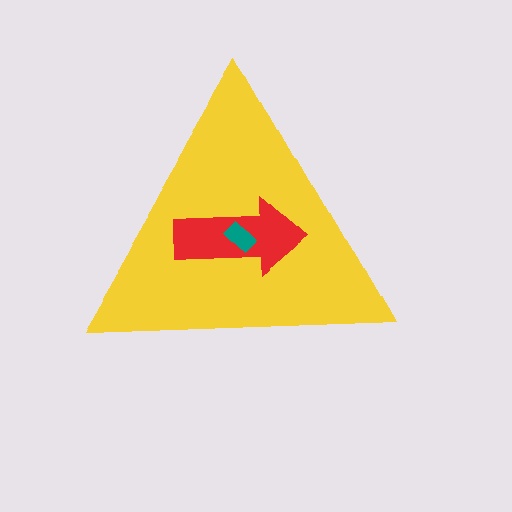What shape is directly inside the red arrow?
The teal rectangle.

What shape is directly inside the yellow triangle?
The red arrow.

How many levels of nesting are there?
3.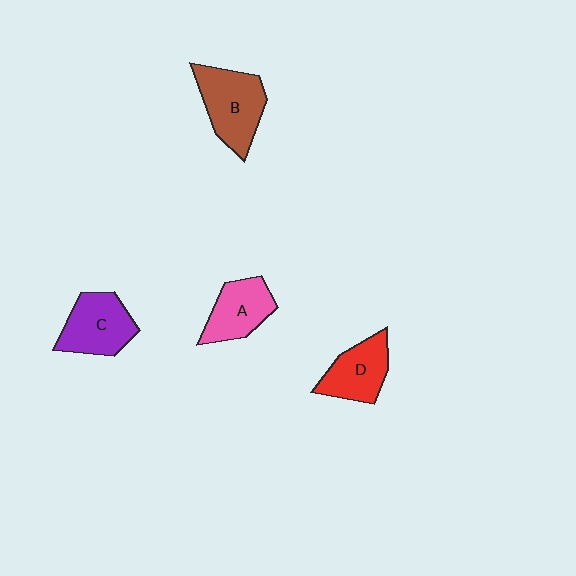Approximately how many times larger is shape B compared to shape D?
Approximately 1.3 times.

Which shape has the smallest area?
Shape A (pink).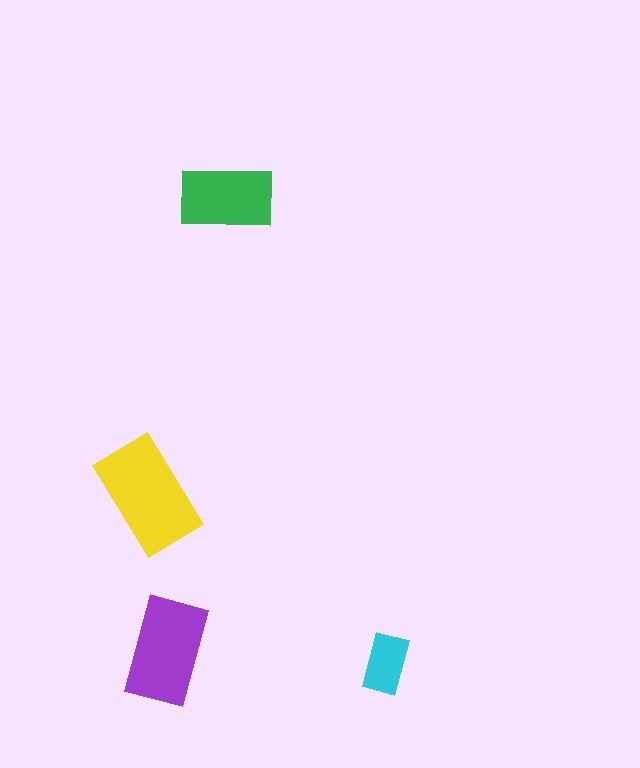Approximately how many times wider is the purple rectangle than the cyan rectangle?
About 2 times wider.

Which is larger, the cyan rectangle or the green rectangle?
The green one.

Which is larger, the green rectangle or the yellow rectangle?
The yellow one.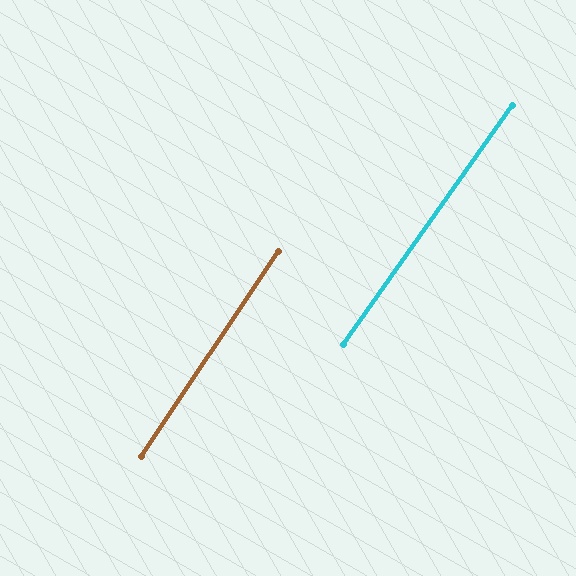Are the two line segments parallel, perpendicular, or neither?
Parallel — their directions differ by only 1.5°.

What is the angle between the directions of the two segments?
Approximately 1 degree.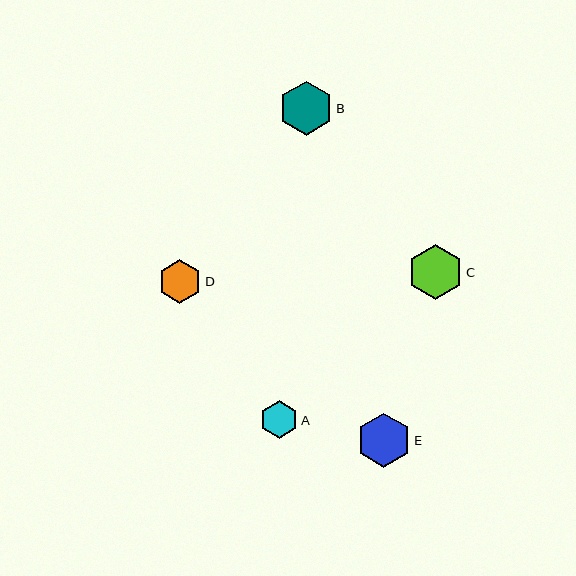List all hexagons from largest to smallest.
From largest to smallest: C, E, B, D, A.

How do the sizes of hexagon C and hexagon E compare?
Hexagon C and hexagon E are approximately the same size.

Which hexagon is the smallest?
Hexagon A is the smallest with a size of approximately 37 pixels.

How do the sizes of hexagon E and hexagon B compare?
Hexagon E and hexagon B are approximately the same size.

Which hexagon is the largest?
Hexagon C is the largest with a size of approximately 55 pixels.